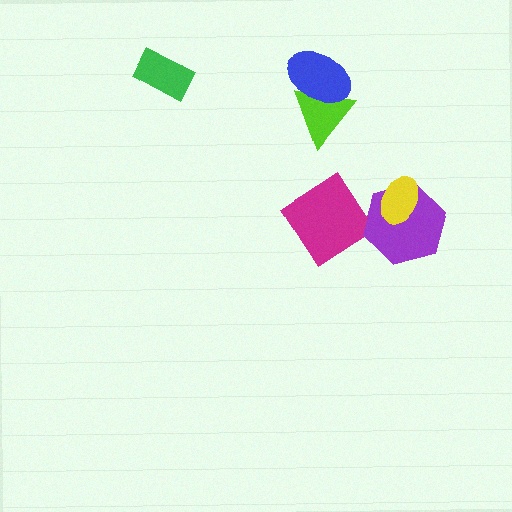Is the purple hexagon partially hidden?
Yes, it is partially covered by another shape.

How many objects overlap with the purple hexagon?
1 object overlaps with the purple hexagon.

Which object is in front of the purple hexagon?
The yellow ellipse is in front of the purple hexagon.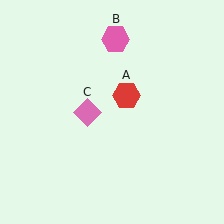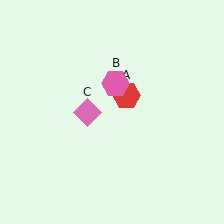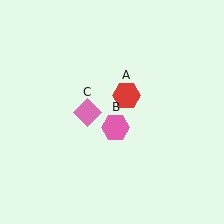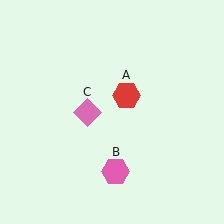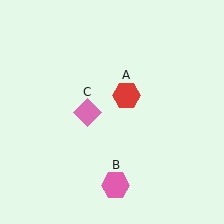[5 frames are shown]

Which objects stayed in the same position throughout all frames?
Red hexagon (object A) and pink diamond (object C) remained stationary.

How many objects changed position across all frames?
1 object changed position: pink hexagon (object B).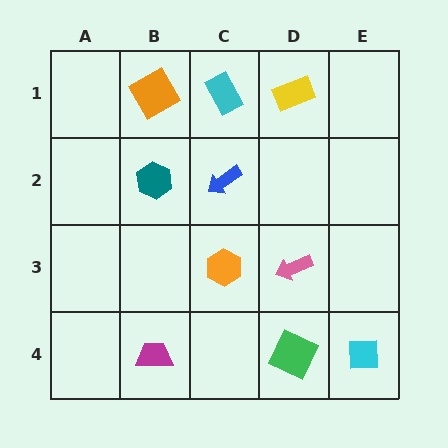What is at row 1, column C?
A cyan rectangle.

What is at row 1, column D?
A yellow rectangle.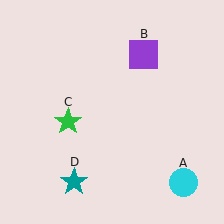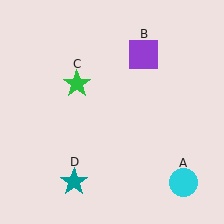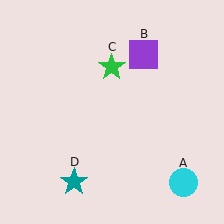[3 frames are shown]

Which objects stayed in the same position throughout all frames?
Cyan circle (object A) and purple square (object B) and teal star (object D) remained stationary.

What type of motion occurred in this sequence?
The green star (object C) rotated clockwise around the center of the scene.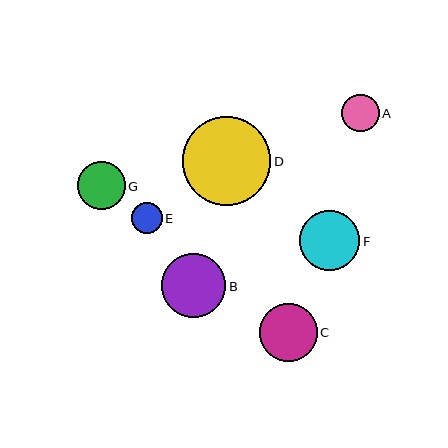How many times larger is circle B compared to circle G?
Circle B is approximately 1.3 times the size of circle G.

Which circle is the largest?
Circle D is the largest with a size of approximately 89 pixels.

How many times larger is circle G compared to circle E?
Circle G is approximately 1.6 times the size of circle E.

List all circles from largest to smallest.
From largest to smallest: D, B, F, C, G, A, E.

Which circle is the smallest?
Circle E is the smallest with a size of approximately 31 pixels.